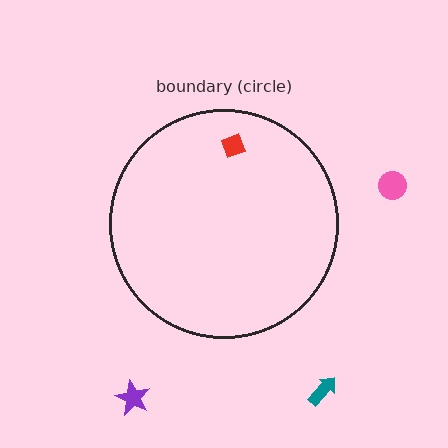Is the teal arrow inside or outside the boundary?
Outside.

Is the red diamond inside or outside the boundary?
Inside.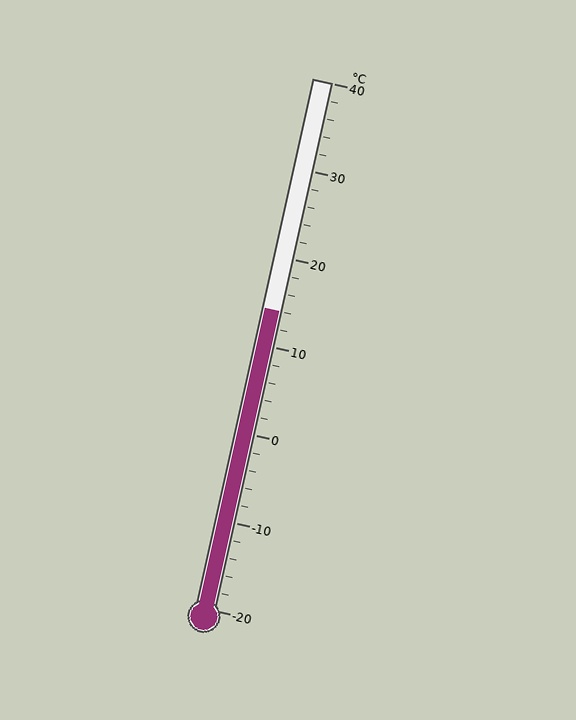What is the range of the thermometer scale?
The thermometer scale ranges from -20°C to 40°C.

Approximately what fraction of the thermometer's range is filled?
The thermometer is filled to approximately 55% of its range.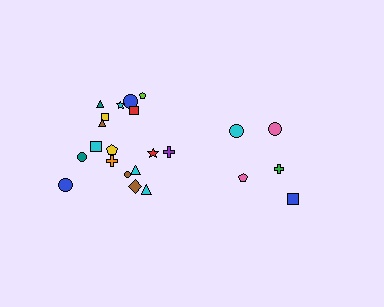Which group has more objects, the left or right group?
The left group.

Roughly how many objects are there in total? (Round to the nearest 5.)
Roughly 25 objects in total.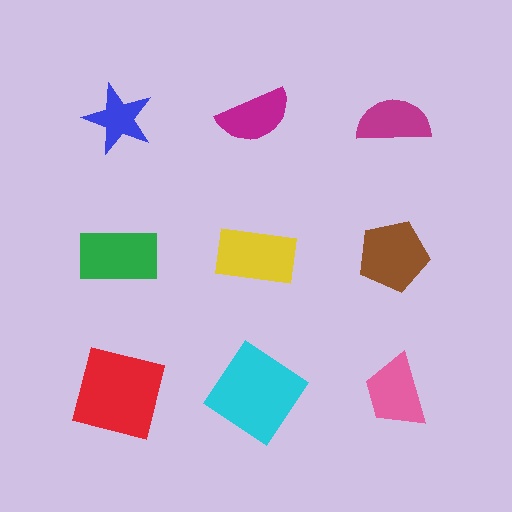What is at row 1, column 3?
A magenta semicircle.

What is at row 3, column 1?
A red square.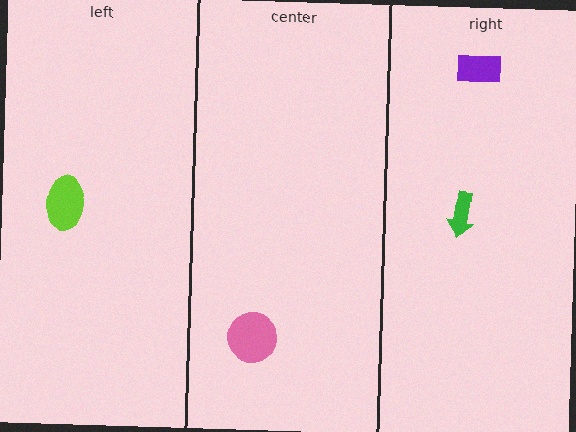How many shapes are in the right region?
2.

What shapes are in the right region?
The purple rectangle, the green arrow.